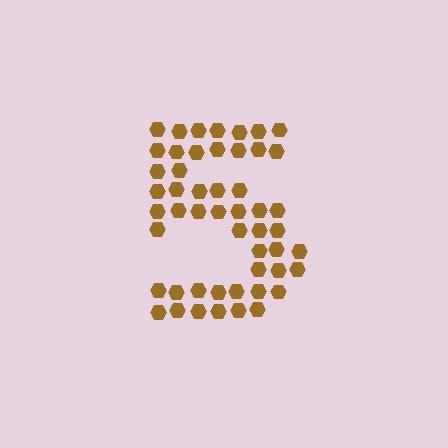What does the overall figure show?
The overall figure shows the digit 5.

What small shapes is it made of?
It is made of small hexagons.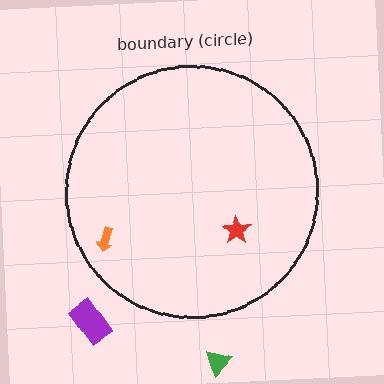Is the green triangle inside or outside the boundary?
Outside.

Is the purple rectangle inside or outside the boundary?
Outside.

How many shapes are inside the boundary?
2 inside, 2 outside.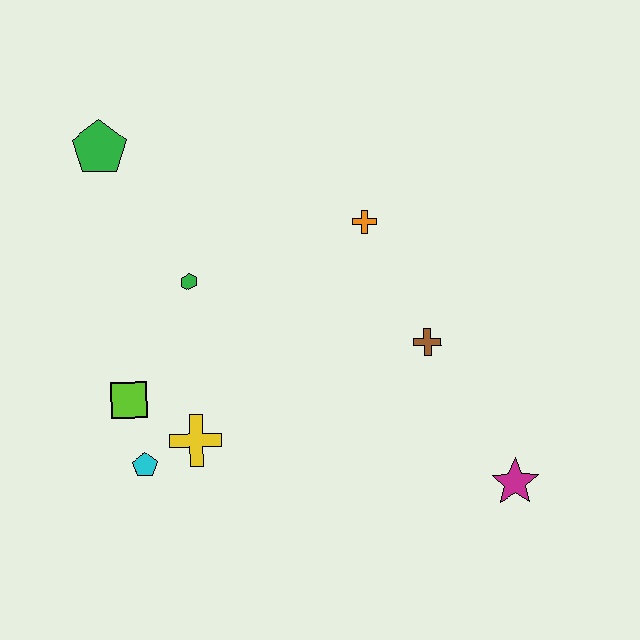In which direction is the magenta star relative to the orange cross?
The magenta star is below the orange cross.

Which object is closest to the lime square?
The cyan pentagon is closest to the lime square.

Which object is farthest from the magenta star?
The green pentagon is farthest from the magenta star.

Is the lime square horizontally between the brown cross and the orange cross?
No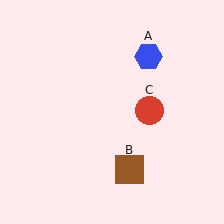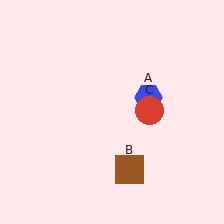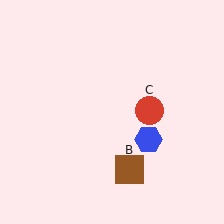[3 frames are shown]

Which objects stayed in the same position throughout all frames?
Brown square (object B) and red circle (object C) remained stationary.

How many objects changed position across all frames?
1 object changed position: blue hexagon (object A).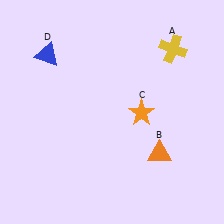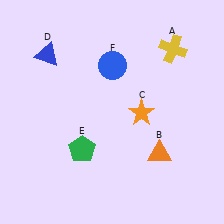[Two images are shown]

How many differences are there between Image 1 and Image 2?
There are 2 differences between the two images.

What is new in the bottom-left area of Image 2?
A green pentagon (E) was added in the bottom-left area of Image 2.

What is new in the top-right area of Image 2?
A blue circle (F) was added in the top-right area of Image 2.